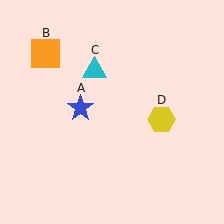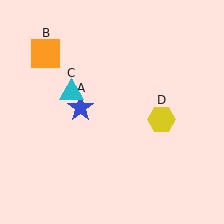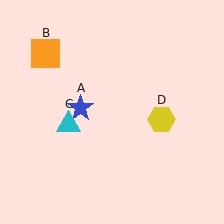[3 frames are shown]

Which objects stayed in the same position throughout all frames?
Blue star (object A) and orange square (object B) and yellow hexagon (object D) remained stationary.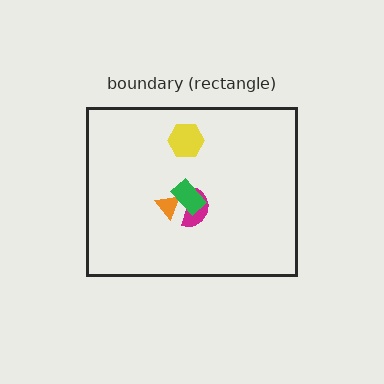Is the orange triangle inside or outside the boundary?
Inside.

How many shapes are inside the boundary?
4 inside, 0 outside.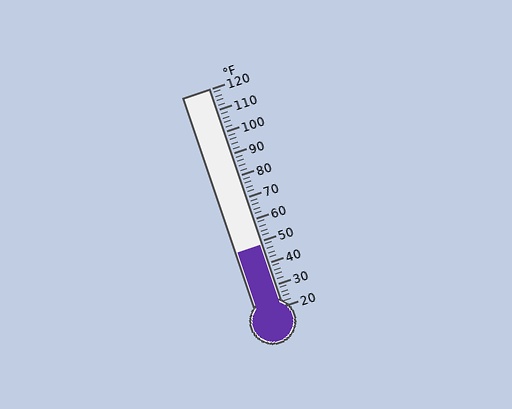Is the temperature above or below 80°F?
The temperature is below 80°F.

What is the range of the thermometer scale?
The thermometer scale ranges from 20°F to 120°F.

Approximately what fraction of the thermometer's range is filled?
The thermometer is filled to approximately 30% of its range.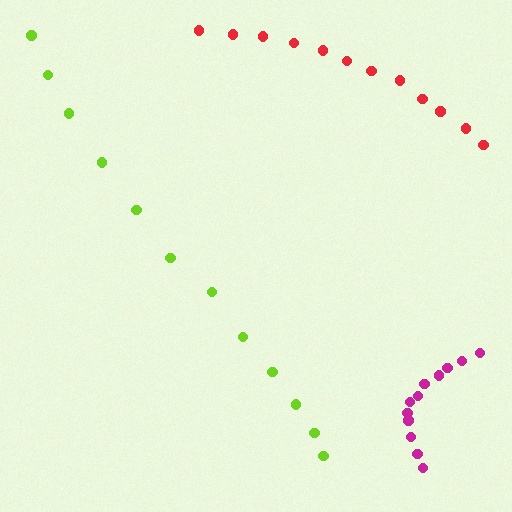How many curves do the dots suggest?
There are 3 distinct paths.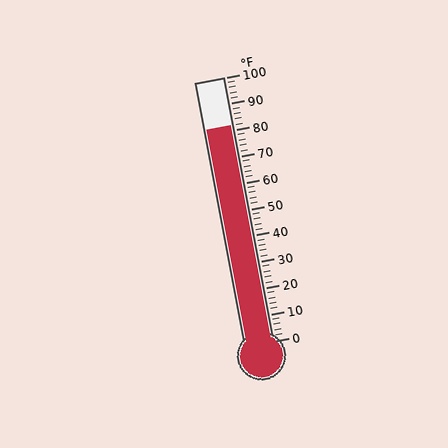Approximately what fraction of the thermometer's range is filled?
The thermometer is filled to approximately 80% of its range.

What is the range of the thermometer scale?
The thermometer scale ranges from 0°F to 100°F.